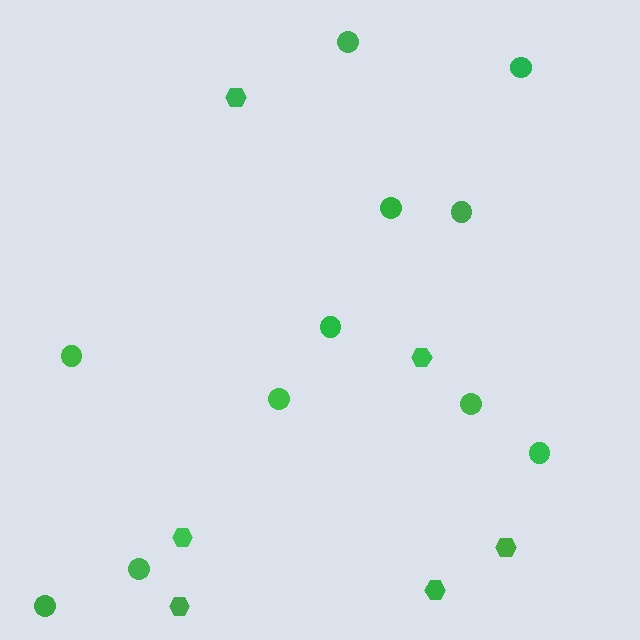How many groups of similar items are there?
There are 2 groups: one group of hexagons (6) and one group of circles (11).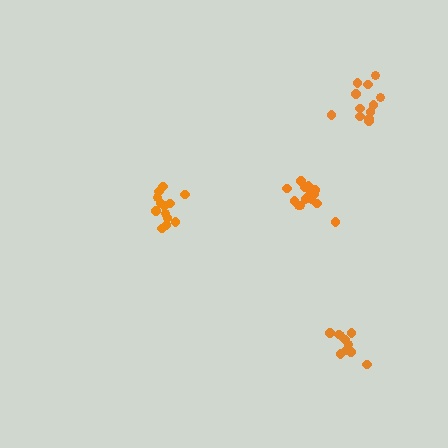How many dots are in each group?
Group 1: 15 dots, Group 2: 12 dots, Group 3: 10 dots, Group 4: 13 dots (50 total).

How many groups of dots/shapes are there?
There are 4 groups.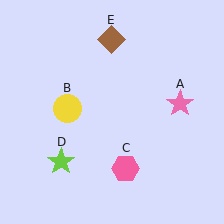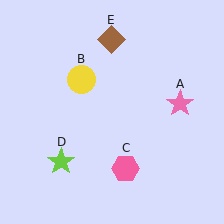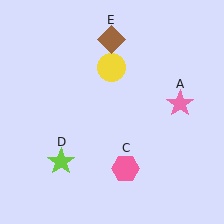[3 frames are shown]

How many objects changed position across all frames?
1 object changed position: yellow circle (object B).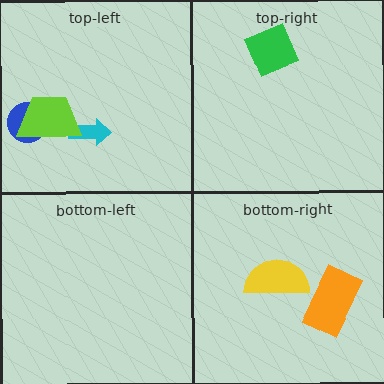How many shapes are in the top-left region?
3.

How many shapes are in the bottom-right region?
2.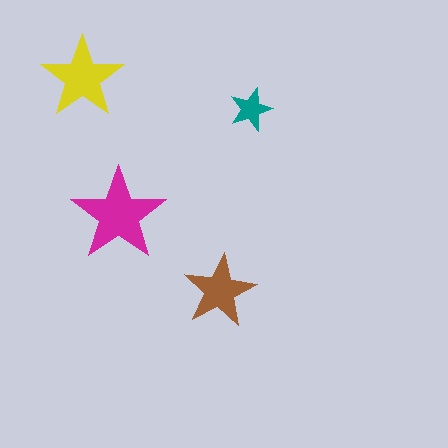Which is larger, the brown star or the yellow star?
The yellow one.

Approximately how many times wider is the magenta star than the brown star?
About 1.5 times wider.